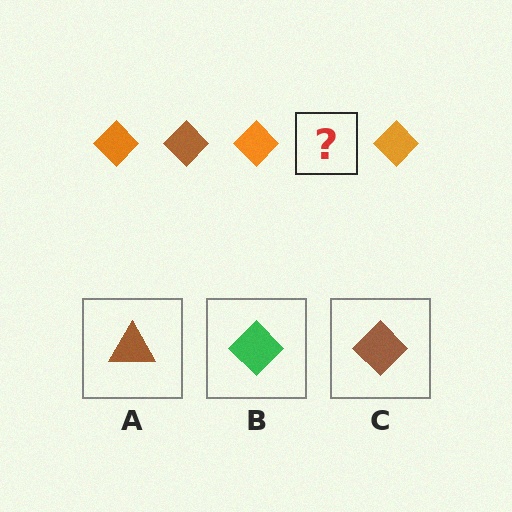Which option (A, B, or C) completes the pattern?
C.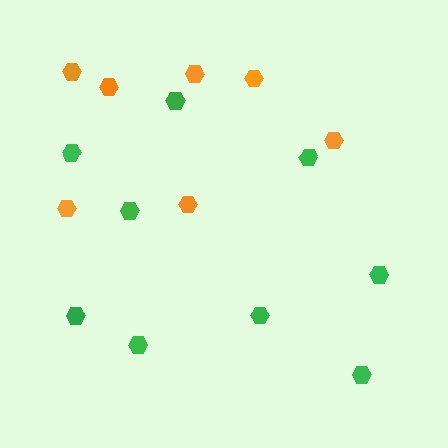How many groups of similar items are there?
There are 2 groups: one group of green hexagons (9) and one group of orange hexagons (7).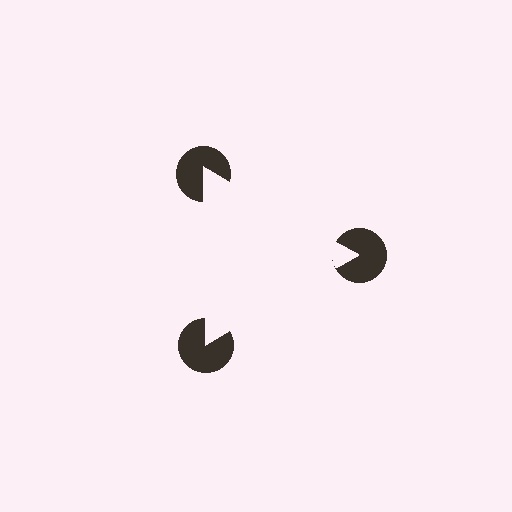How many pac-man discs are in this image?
There are 3 — one at each vertex of the illusory triangle.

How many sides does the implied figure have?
3 sides.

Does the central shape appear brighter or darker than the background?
It typically appears slightly brighter than the background, even though no actual brightness change is drawn.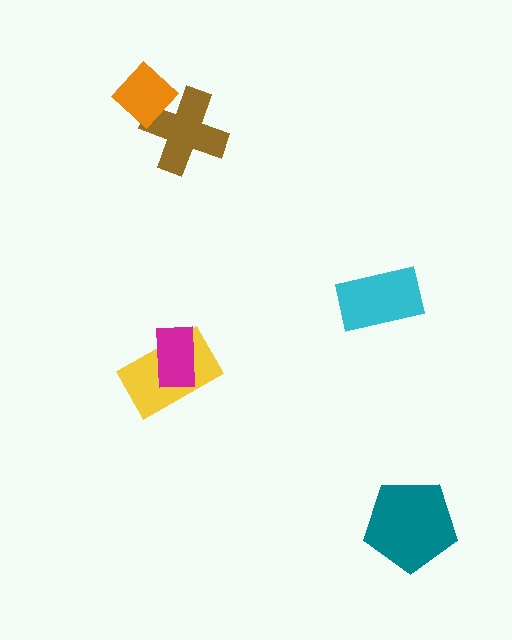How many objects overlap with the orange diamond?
1 object overlaps with the orange diamond.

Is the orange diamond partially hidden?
No, no other shape covers it.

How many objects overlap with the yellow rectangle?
1 object overlaps with the yellow rectangle.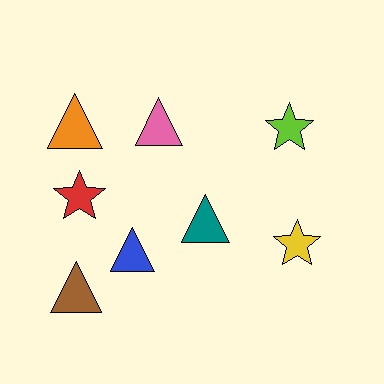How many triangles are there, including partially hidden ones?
There are 5 triangles.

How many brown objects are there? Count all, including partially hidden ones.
There is 1 brown object.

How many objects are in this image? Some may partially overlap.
There are 8 objects.